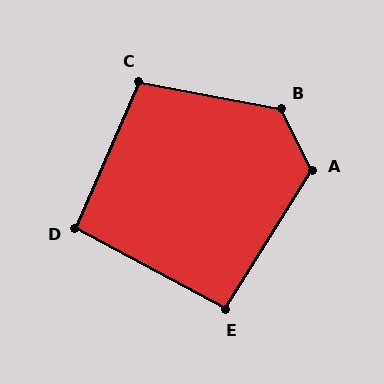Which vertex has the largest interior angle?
B, at approximately 127 degrees.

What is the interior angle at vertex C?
Approximately 103 degrees (obtuse).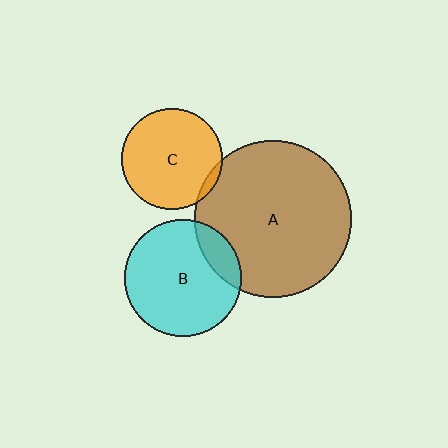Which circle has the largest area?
Circle A (brown).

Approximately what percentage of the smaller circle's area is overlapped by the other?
Approximately 5%.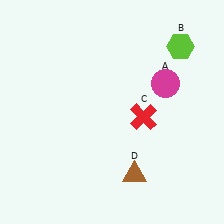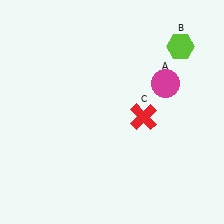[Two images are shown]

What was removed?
The brown triangle (D) was removed in Image 2.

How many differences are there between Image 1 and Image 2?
There is 1 difference between the two images.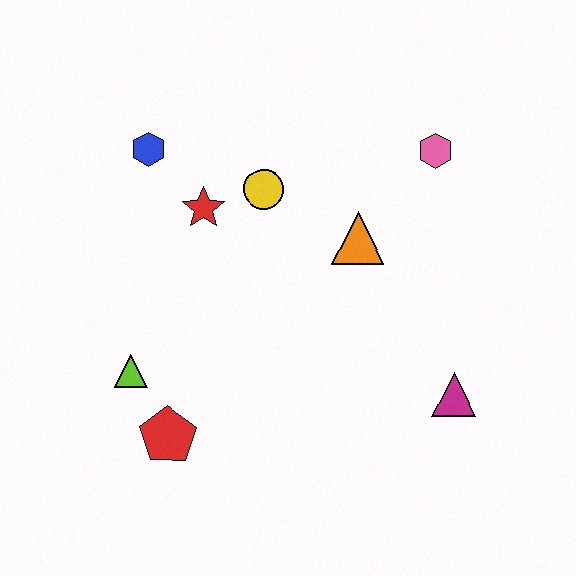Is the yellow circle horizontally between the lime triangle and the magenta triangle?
Yes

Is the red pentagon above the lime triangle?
No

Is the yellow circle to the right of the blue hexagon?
Yes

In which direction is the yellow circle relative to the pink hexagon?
The yellow circle is to the left of the pink hexagon.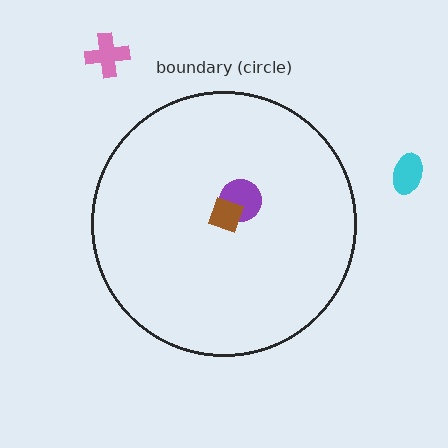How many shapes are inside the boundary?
2 inside, 2 outside.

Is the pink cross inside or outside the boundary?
Outside.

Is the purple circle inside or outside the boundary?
Inside.